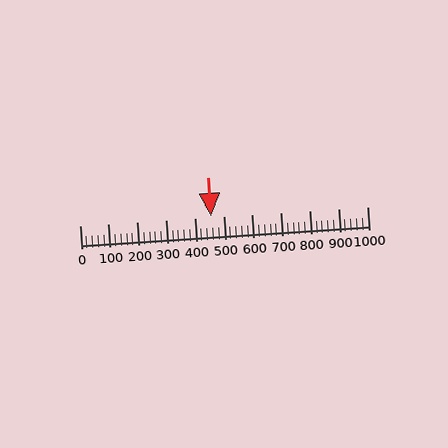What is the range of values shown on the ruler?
The ruler shows values from 0 to 1000.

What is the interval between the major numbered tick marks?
The major tick marks are spaced 100 units apart.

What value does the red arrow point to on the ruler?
The red arrow points to approximately 456.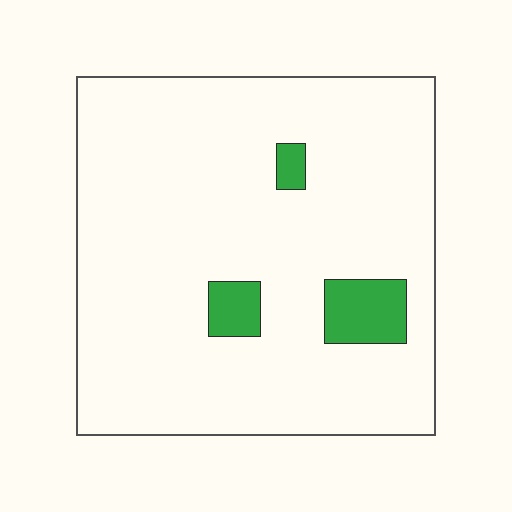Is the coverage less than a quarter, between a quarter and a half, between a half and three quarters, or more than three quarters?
Less than a quarter.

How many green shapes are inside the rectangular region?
3.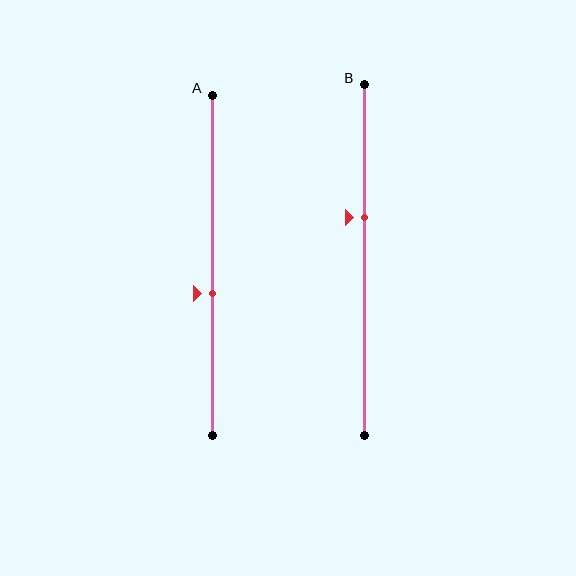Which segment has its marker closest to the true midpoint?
Segment A has its marker closest to the true midpoint.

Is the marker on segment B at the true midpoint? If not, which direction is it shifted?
No, the marker on segment B is shifted upward by about 12% of the segment length.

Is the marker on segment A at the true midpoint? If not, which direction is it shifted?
No, the marker on segment A is shifted downward by about 8% of the segment length.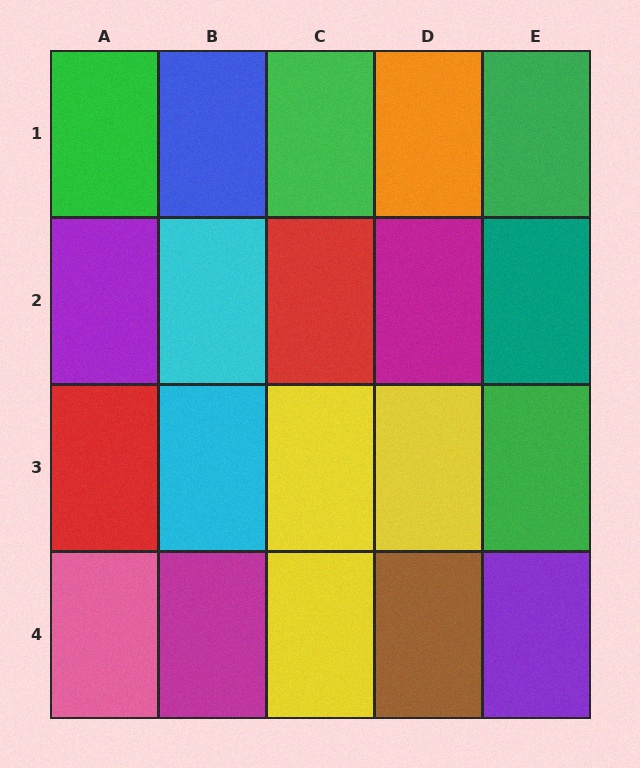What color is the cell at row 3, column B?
Cyan.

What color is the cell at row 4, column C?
Yellow.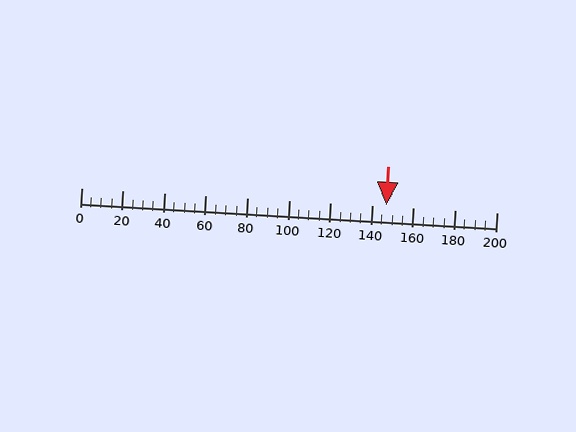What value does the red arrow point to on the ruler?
The red arrow points to approximately 147.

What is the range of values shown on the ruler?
The ruler shows values from 0 to 200.